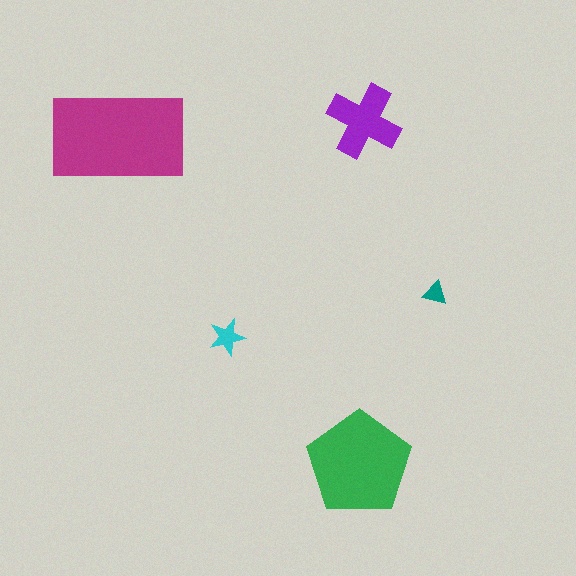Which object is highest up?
The purple cross is topmost.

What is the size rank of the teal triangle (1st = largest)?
5th.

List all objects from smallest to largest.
The teal triangle, the cyan star, the purple cross, the green pentagon, the magenta rectangle.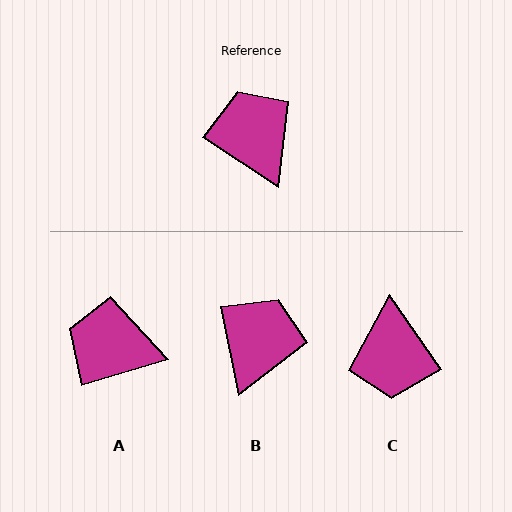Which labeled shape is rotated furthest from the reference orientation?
C, about 158 degrees away.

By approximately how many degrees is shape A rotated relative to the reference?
Approximately 50 degrees counter-clockwise.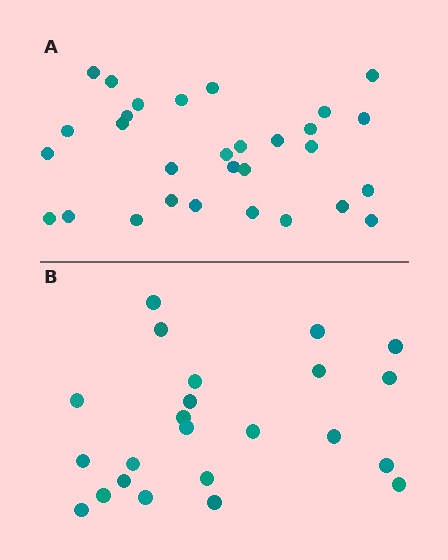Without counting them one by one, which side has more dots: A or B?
Region A (the top region) has more dots.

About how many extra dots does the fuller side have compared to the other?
Region A has roughly 8 or so more dots than region B.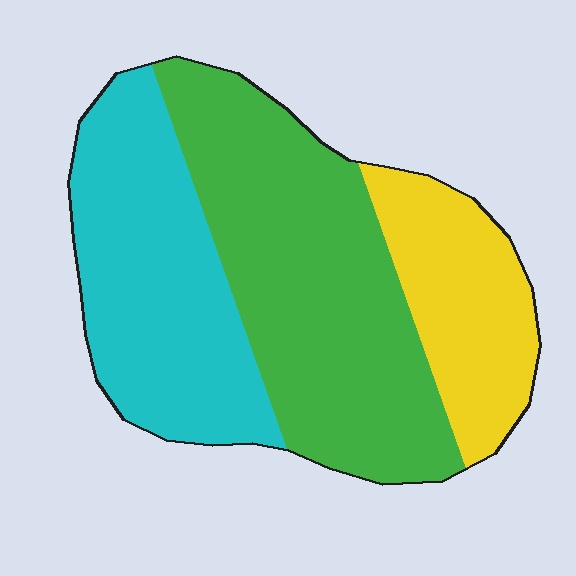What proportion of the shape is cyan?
Cyan takes up about one third (1/3) of the shape.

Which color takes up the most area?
Green, at roughly 45%.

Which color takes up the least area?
Yellow, at roughly 20%.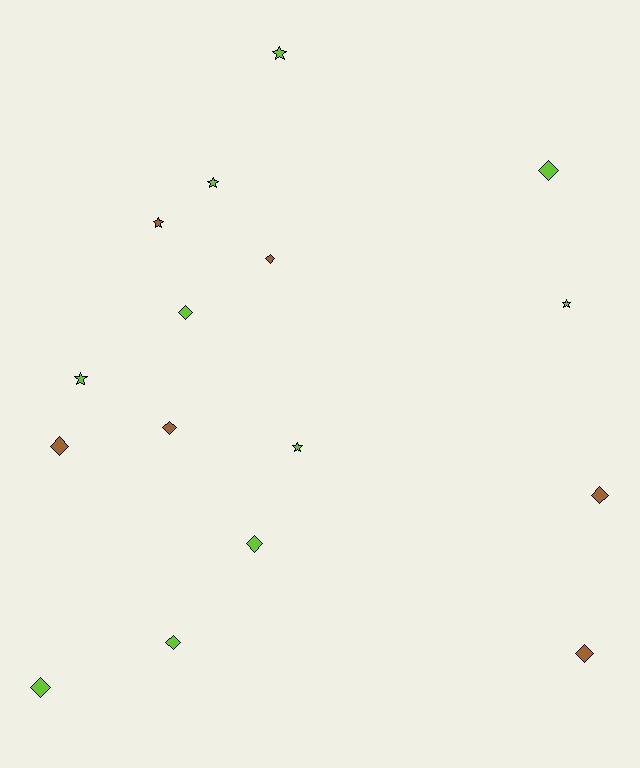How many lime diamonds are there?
There are 5 lime diamonds.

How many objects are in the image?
There are 16 objects.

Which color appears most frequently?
Lime, with 10 objects.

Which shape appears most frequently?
Diamond, with 10 objects.